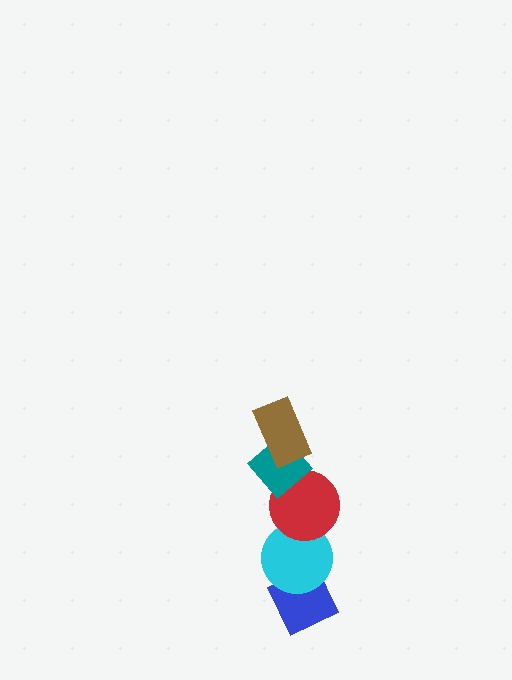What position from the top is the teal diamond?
The teal diamond is 2nd from the top.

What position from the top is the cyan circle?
The cyan circle is 4th from the top.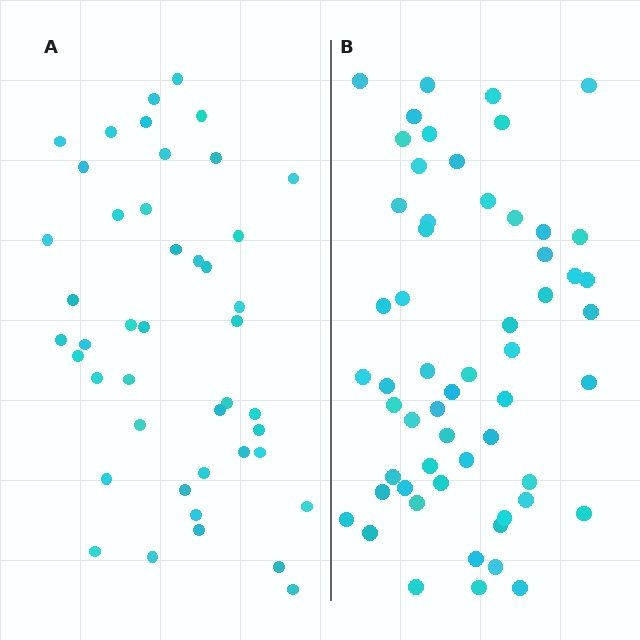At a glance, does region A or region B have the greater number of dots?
Region B (the right region) has more dots.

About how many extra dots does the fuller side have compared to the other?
Region B has approximately 15 more dots than region A.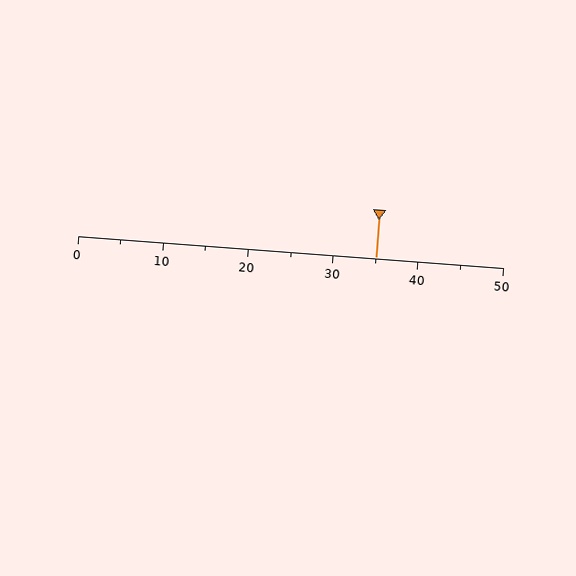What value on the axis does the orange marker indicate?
The marker indicates approximately 35.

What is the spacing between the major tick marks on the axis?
The major ticks are spaced 10 apart.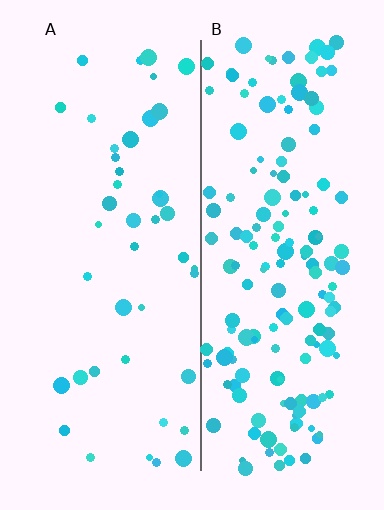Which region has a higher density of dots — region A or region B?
B (the right).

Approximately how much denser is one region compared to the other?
Approximately 3.5× — region B over region A.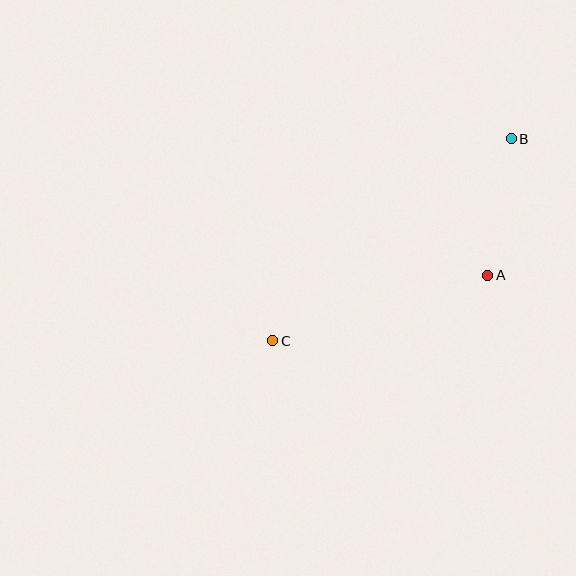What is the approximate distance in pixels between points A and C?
The distance between A and C is approximately 225 pixels.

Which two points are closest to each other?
Points A and B are closest to each other.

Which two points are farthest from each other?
Points B and C are farthest from each other.